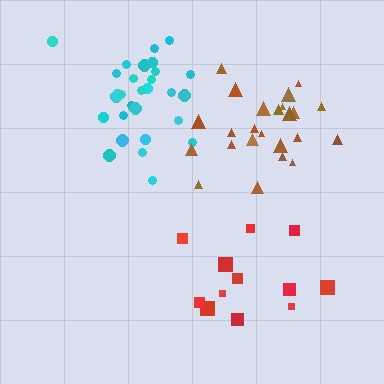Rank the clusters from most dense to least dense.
cyan, brown, red.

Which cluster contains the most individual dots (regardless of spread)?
Cyan (30).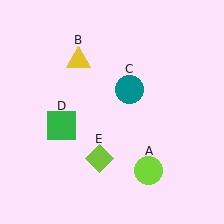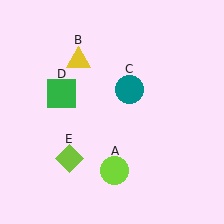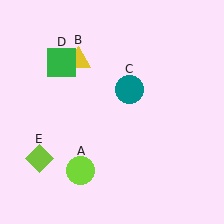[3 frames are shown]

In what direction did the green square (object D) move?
The green square (object D) moved up.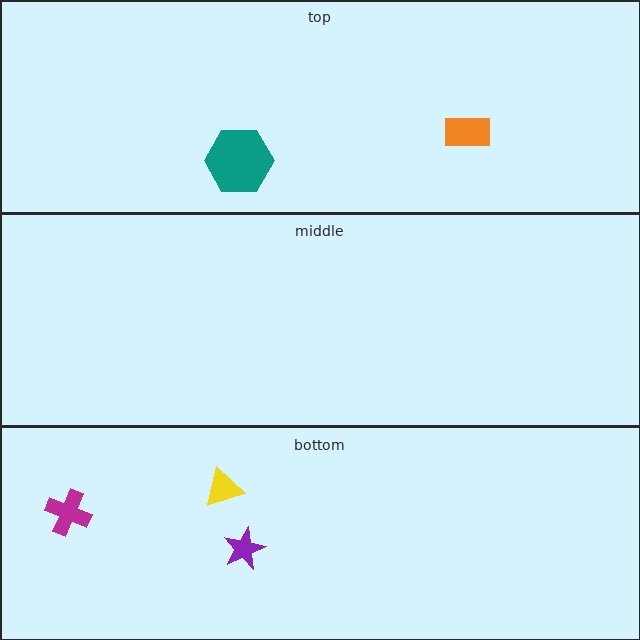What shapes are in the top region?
The teal hexagon, the orange rectangle.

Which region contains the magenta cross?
The bottom region.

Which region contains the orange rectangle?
The top region.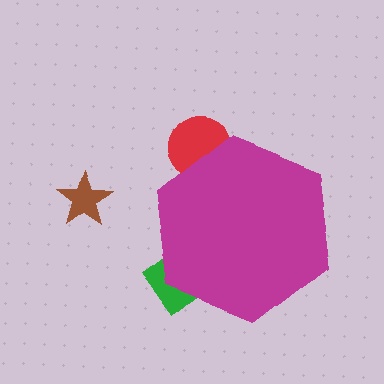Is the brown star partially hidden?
No, the brown star is fully visible.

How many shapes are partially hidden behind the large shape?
2 shapes are partially hidden.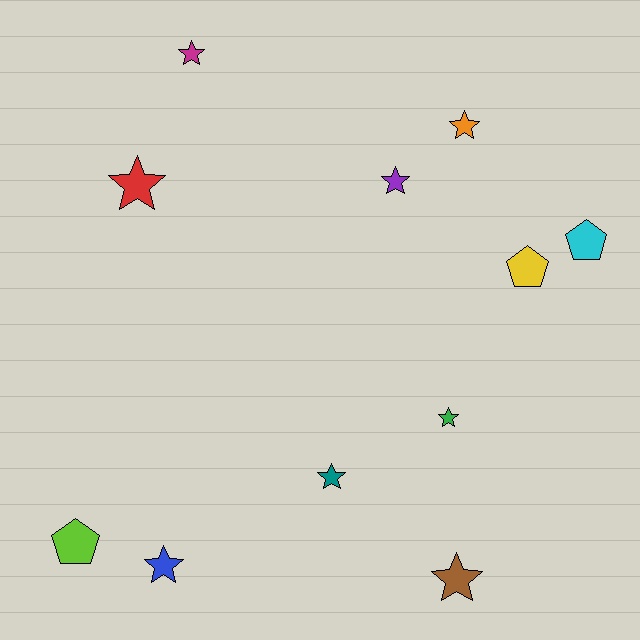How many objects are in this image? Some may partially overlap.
There are 11 objects.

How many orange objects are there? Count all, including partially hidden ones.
There is 1 orange object.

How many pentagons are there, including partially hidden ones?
There are 3 pentagons.